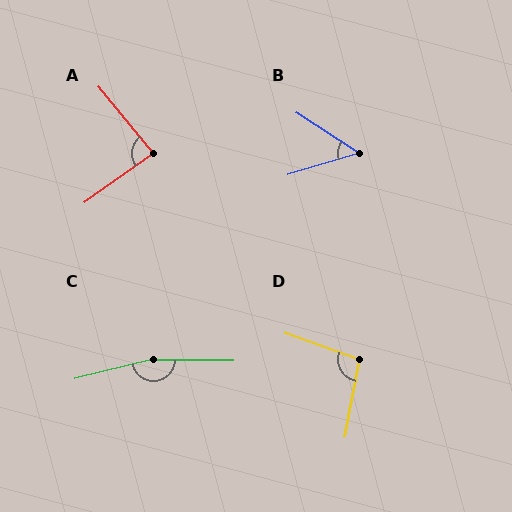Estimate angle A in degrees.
Approximately 86 degrees.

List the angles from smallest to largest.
B (50°), A (86°), D (99°), C (166°).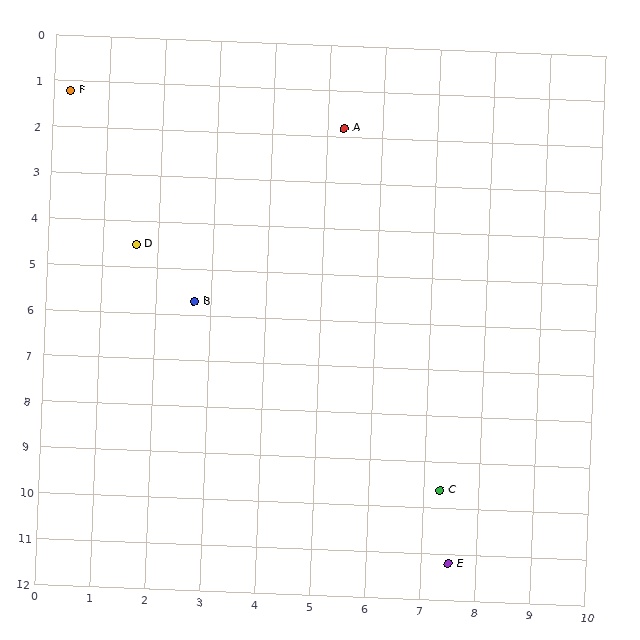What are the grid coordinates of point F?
Point F is at approximately (0.3, 1.2).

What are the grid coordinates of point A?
Point A is at approximately (5.3, 1.8).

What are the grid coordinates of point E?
Point E is at approximately (7.5, 11.2).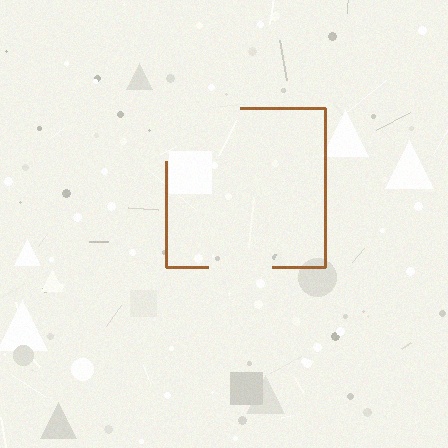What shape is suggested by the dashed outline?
The dashed outline suggests a square.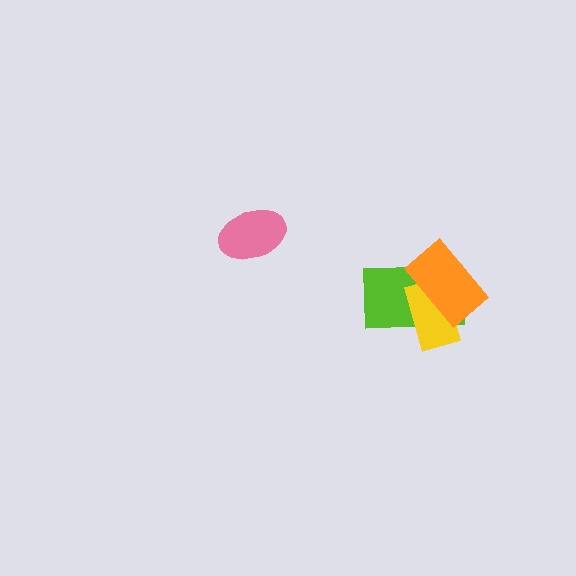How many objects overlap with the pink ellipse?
0 objects overlap with the pink ellipse.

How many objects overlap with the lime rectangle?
2 objects overlap with the lime rectangle.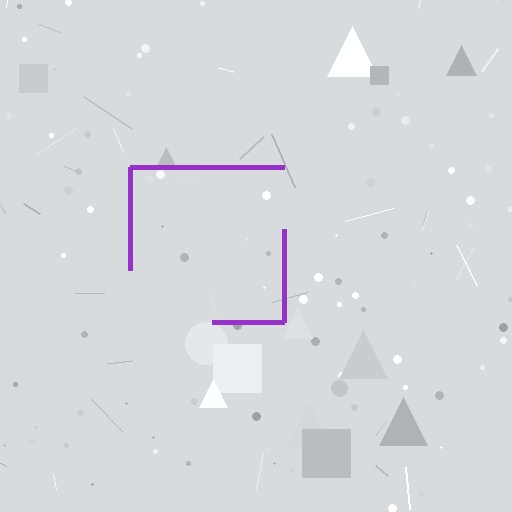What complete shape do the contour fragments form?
The contour fragments form a square.